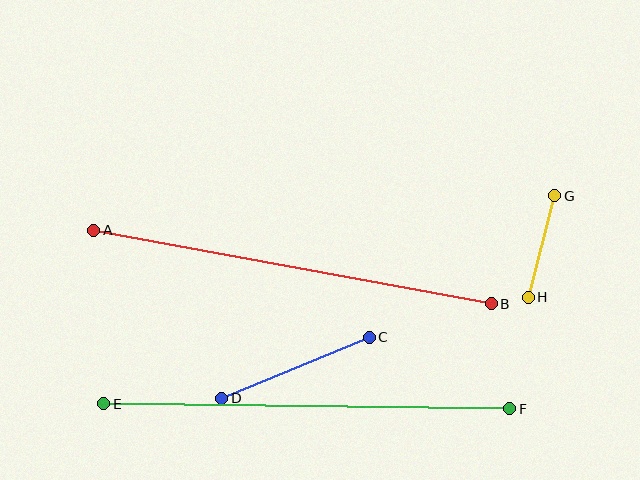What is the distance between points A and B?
The distance is approximately 404 pixels.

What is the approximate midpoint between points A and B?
The midpoint is at approximately (292, 267) pixels.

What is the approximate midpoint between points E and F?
The midpoint is at approximately (307, 406) pixels.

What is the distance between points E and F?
The distance is approximately 406 pixels.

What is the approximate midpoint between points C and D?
The midpoint is at approximately (295, 368) pixels.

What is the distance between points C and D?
The distance is approximately 160 pixels.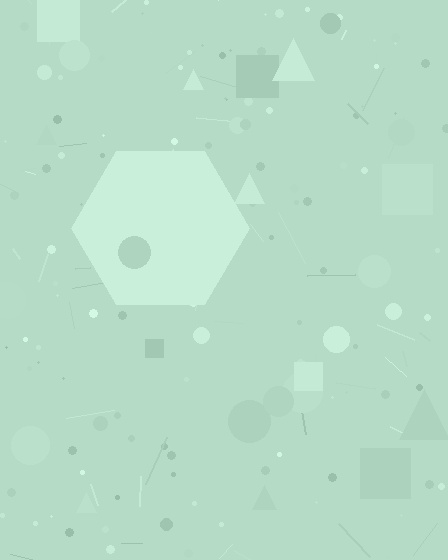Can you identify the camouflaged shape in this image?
The camouflaged shape is a hexagon.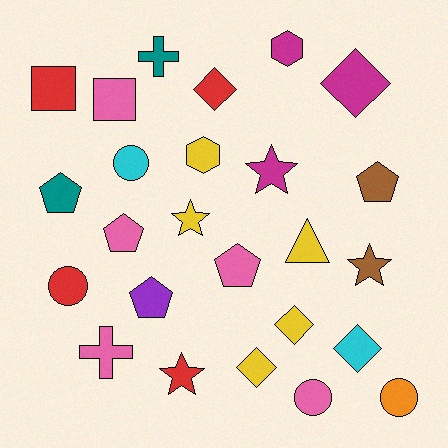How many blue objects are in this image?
There are no blue objects.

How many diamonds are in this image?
There are 5 diamonds.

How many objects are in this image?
There are 25 objects.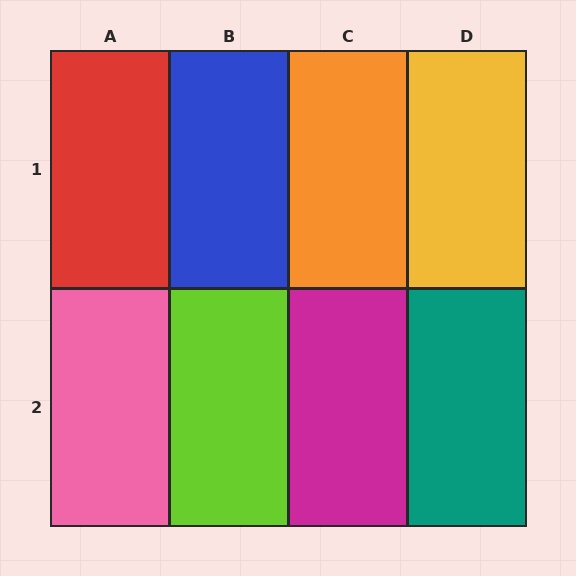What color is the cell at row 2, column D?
Teal.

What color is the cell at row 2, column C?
Magenta.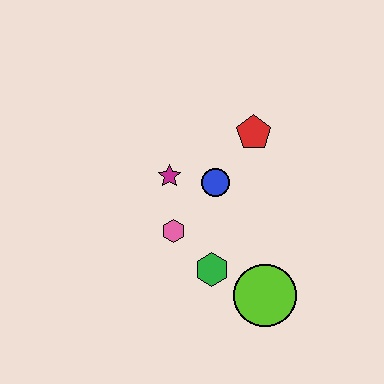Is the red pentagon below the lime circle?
No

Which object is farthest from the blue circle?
The lime circle is farthest from the blue circle.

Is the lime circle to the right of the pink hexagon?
Yes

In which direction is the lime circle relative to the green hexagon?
The lime circle is to the right of the green hexagon.